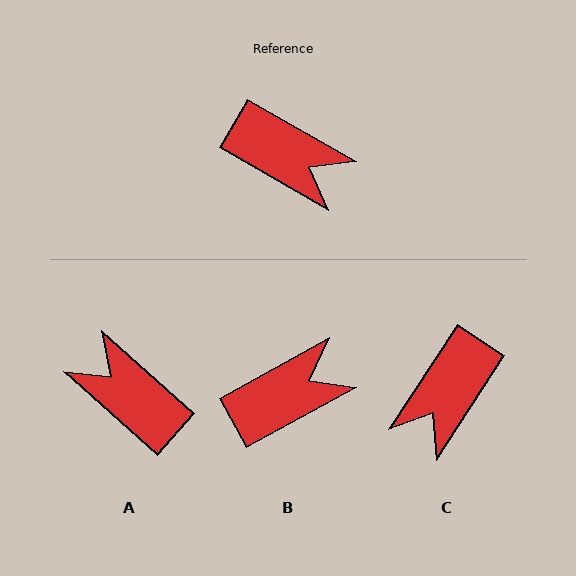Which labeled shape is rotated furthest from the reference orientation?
A, about 168 degrees away.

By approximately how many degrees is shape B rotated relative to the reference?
Approximately 59 degrees counter-clockwise.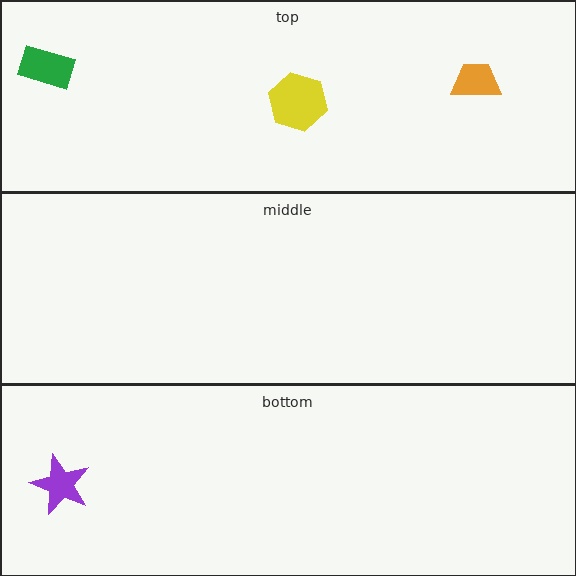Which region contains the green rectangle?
The top region.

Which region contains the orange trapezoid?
The top region.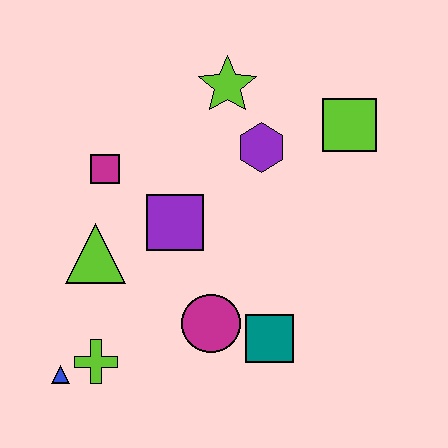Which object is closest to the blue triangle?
The lime cross is closest to the blue triangle.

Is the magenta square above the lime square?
No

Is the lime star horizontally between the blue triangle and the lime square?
Yes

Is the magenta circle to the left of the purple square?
No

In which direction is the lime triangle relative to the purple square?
The lime triangle is to the left of the purple square.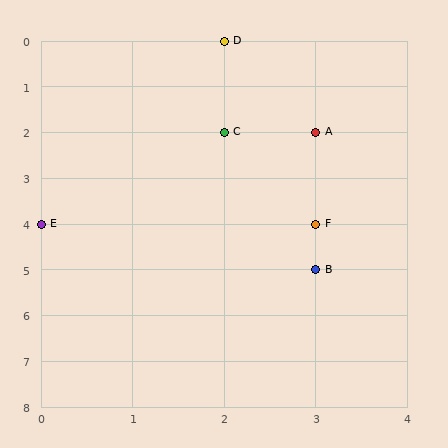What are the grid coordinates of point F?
Point F is at grid coordinates (3, 4).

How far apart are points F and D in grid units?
Points F and D are 1 column and 4 rows apart (about 4.1 grid units diagonally).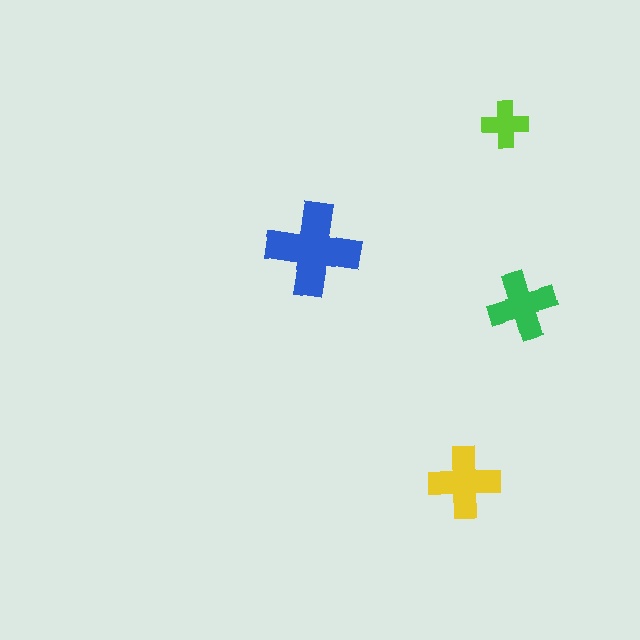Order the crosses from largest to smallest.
the blue one, the yellow one, the green one, the lime one.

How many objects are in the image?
There are 4 objects in the image.